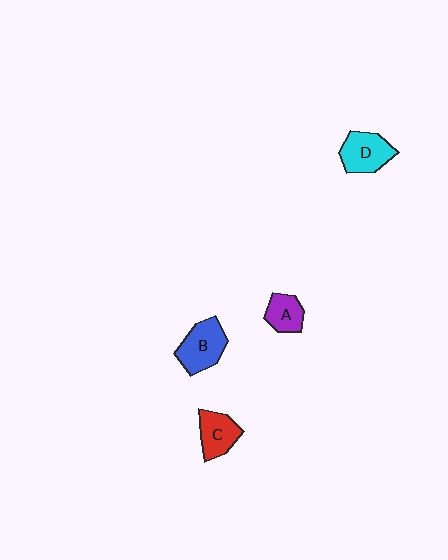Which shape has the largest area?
Shape B (blue).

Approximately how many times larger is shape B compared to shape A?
Approximately 1.6 times.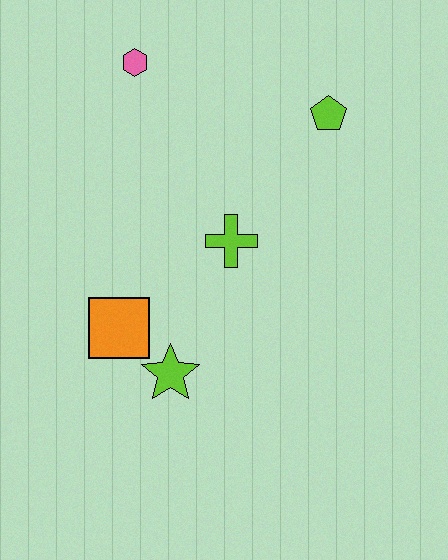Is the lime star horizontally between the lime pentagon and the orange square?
Yes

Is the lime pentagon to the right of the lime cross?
Yes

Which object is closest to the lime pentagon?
The lime cross is closest to the lime pentagon.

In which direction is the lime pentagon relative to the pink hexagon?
The lime pentagon is to the right of the pink hexagon.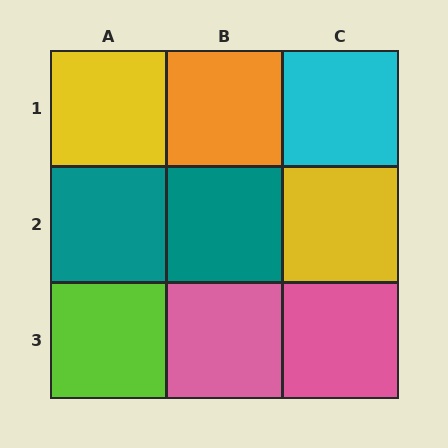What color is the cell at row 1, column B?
Orange.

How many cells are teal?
2 cells are teal.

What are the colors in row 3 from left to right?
Lime, pink, pink.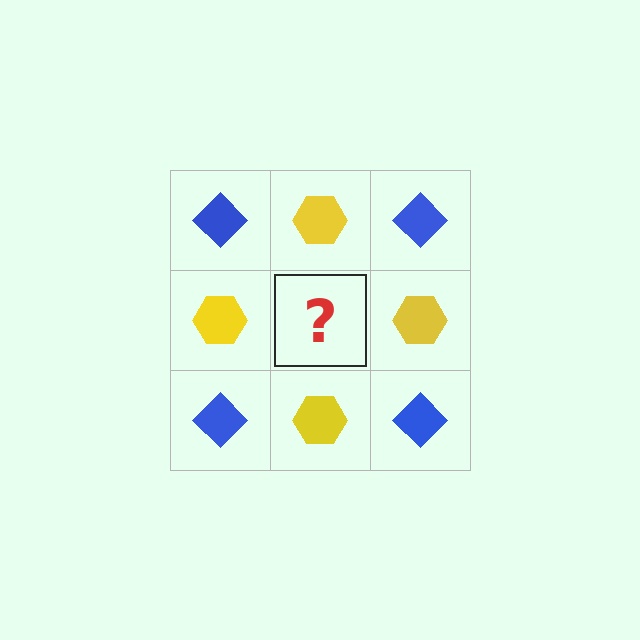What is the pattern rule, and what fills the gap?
The rule is that it alternates blue diamond and yellow hexagon in a checkerboard pattern. The gap should be filled with a blue diamond.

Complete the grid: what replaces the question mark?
The question mark should be replaced with a blue diamond.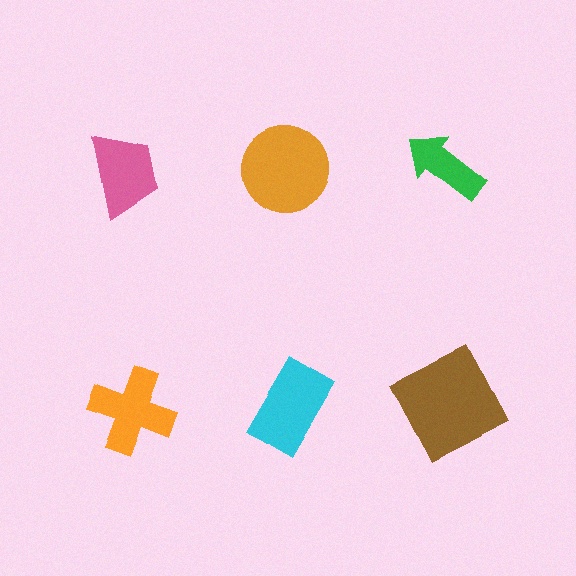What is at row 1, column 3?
A green arrow.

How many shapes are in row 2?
3 shapes.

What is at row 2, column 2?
A cyan rectangle.